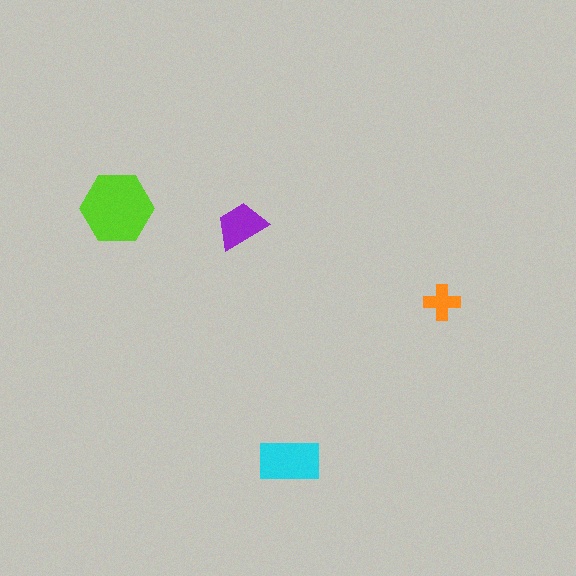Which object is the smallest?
The orange cross.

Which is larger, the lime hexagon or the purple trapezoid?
The lime hexagon.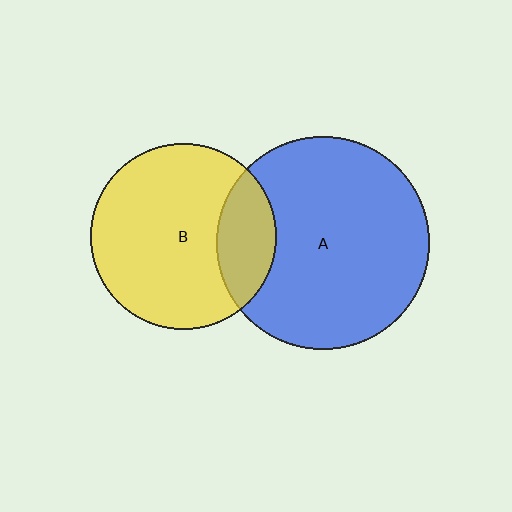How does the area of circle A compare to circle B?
Approximately 1.3 times.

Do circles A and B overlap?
Yes.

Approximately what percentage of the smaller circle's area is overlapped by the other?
Approximately 20%.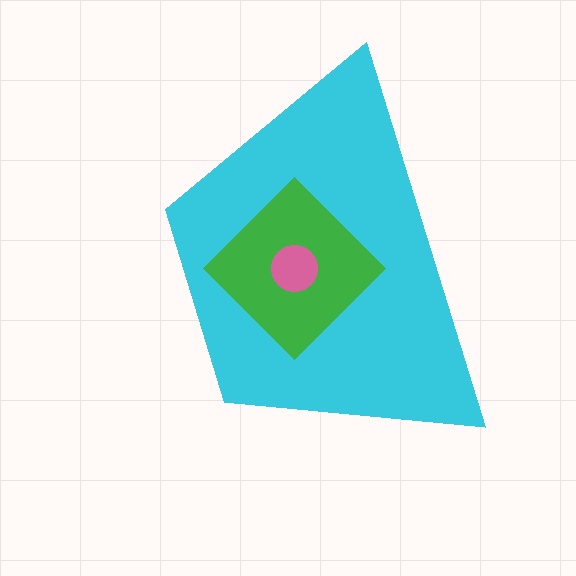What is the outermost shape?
The cyan trapezoid.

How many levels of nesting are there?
3.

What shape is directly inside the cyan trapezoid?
The green diamond.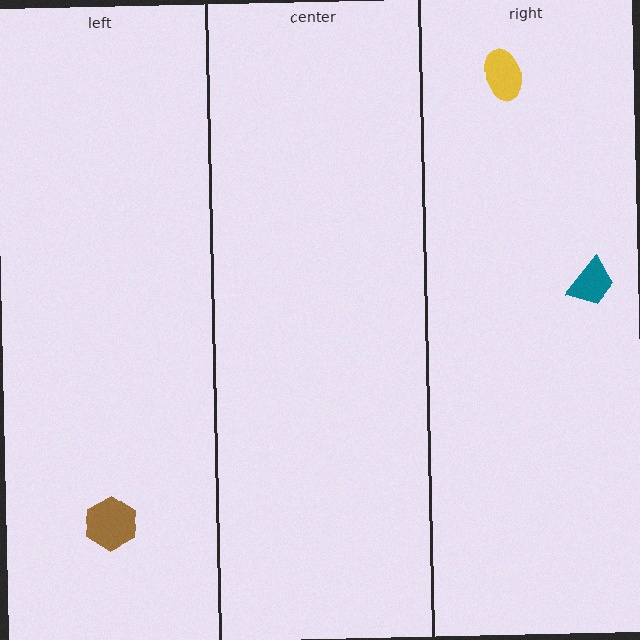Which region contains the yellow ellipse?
The right region.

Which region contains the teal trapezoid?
The right region.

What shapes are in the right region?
The yellow ellipse, the teal trapezoid.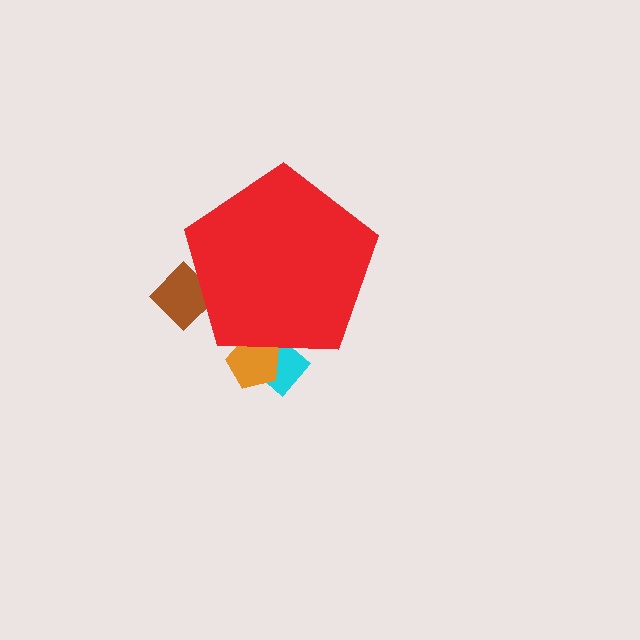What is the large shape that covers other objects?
A red pentagon.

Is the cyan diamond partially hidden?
Yes, the cyan diamond is partially hidden behind the red pentagon.